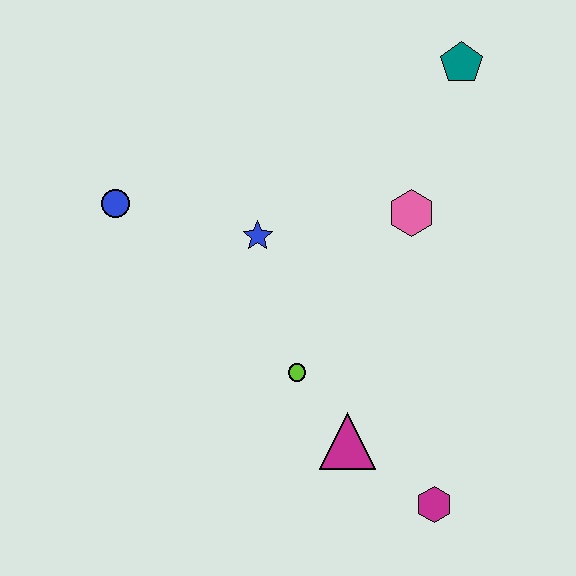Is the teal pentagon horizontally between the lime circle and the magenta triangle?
No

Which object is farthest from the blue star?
The magenta hexagon is farthest from the blue star.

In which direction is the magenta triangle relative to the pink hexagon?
The magenta triangle is below the pink hexagon.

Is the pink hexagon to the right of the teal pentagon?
No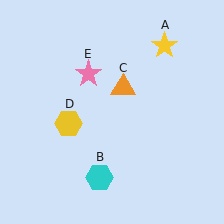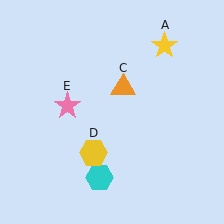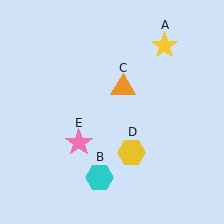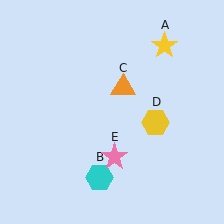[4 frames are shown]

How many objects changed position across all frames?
2 objects changed position: yellow hexagon (object D), pink star (object E).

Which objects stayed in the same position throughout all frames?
Yellow star (object A) and cyan hexagon (object B) and orange triangle (object C) remained stationary.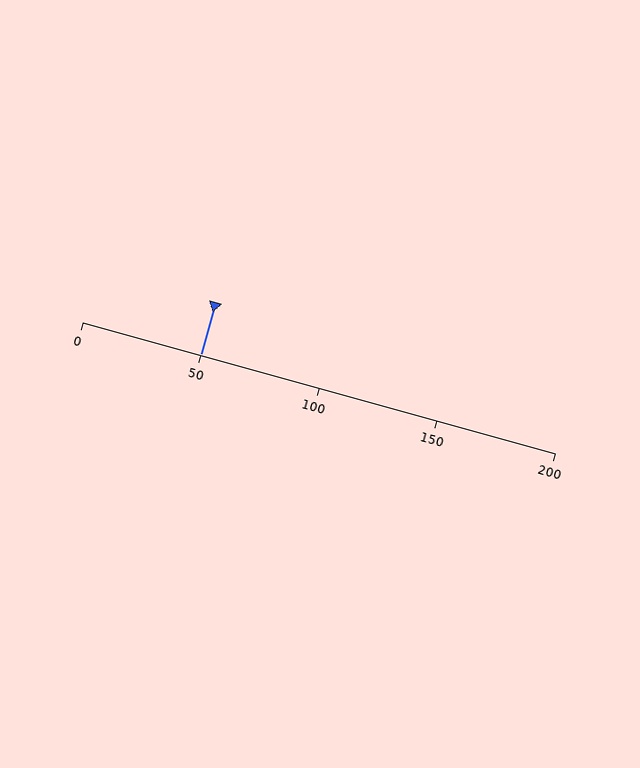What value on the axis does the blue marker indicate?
The marker indicates approximately 50.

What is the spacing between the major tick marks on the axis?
The major ticks are spaced 50 apart.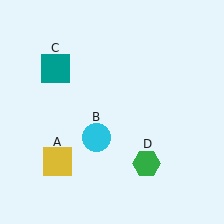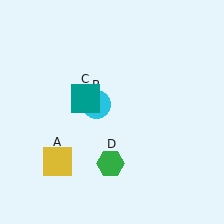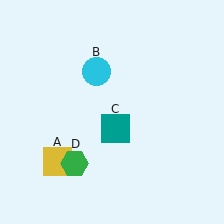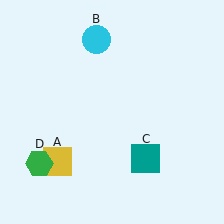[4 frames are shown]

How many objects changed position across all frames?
3 objects changed position: cyan circle (object B), teal square (object C), green hexagon (object D).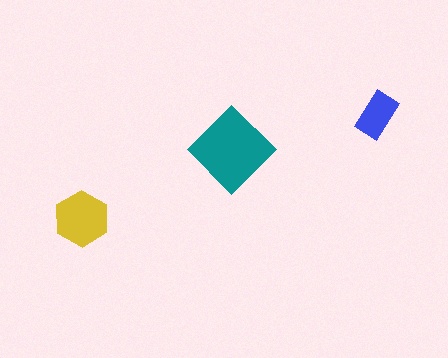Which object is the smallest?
The blue rectangle.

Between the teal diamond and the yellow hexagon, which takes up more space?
The teal diamond.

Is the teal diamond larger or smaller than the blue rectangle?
Larger.